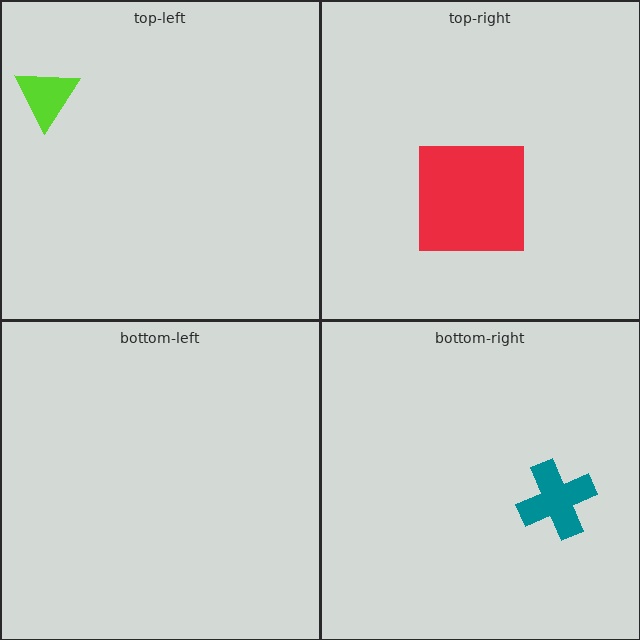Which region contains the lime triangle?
The top-left region.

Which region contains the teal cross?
The bottom-right region.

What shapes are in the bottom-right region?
The teal cross.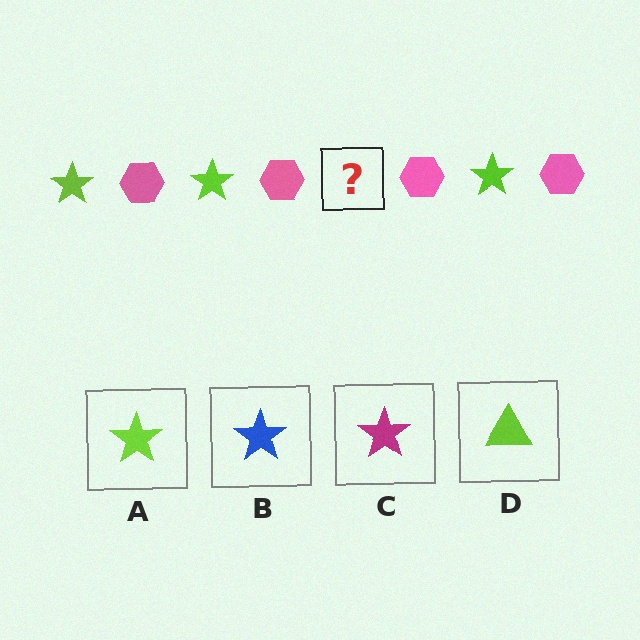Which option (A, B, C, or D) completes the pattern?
A.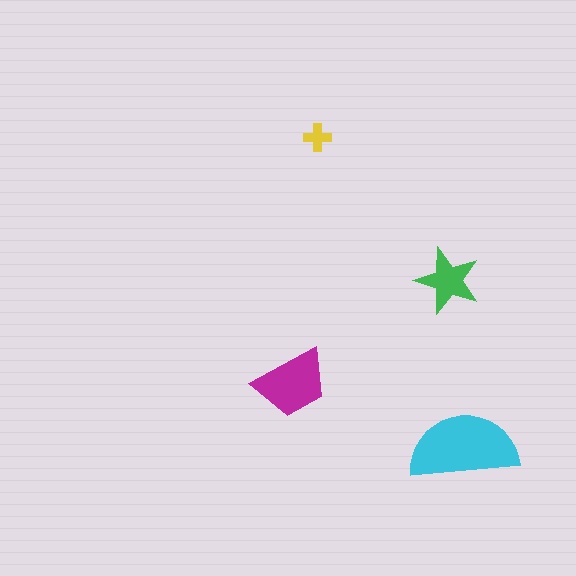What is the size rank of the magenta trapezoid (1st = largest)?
2nd.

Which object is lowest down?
The cyan semicircle is bottommost.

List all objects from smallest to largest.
The yellow cross, the green star, the magenta trapezoid, the cyan semicircle.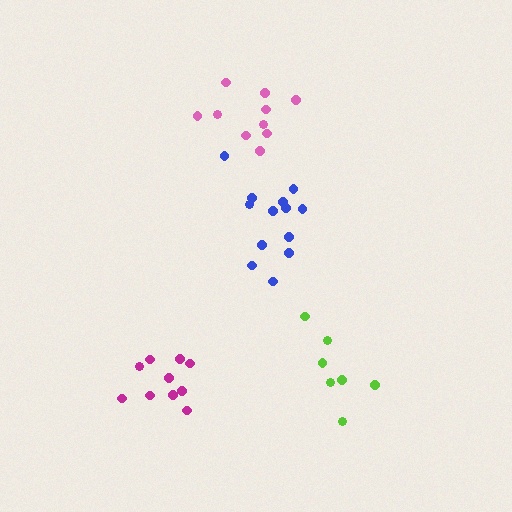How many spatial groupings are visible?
There are 4 spatial groupings.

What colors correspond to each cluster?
The clusters are colored: lime, pink, blue, magenta.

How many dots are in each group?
Group 1: 7 dots, Group 2: 10 dots, Group 3: 13 dots, Group 4: 10 dots (40 total).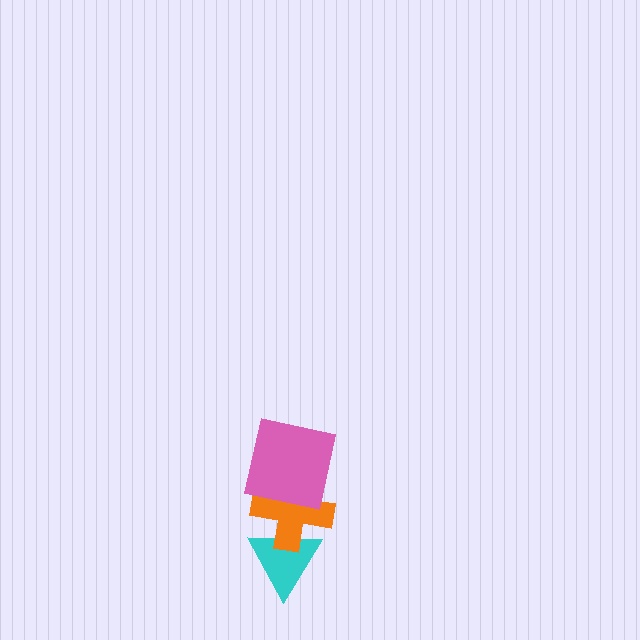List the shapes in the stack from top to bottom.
From top to bottom: the pink square, the orange cross, the cyan triangle.